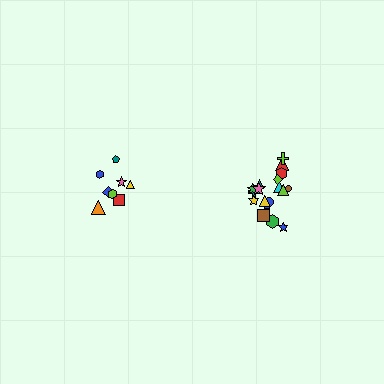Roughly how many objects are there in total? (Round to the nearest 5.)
Roughly 25 objects in total.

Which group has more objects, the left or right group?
The right group.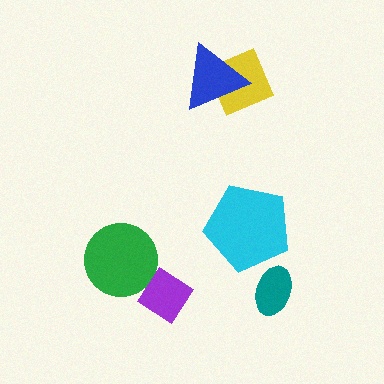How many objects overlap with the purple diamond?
1 object overlaps with the purple diamond.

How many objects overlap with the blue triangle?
1 object overlaps with the blue triangle.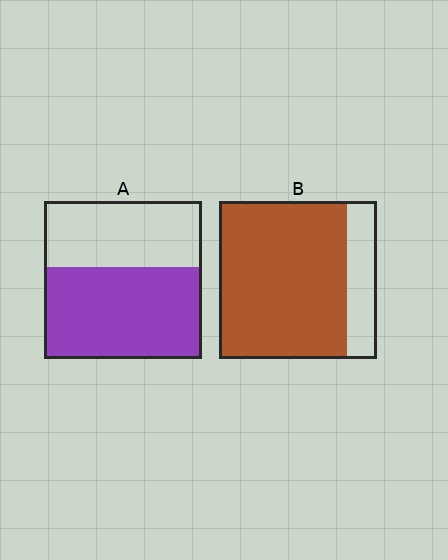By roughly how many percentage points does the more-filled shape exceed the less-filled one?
By roughly 25 percentage points (B over A).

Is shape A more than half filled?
Yes.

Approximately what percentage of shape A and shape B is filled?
A is approximately 60% and B is approximately 80%.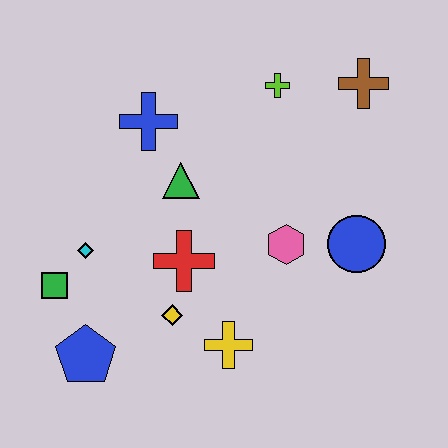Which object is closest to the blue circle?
The pink hexagon is closest to the blue circle.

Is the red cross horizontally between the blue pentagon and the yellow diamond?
No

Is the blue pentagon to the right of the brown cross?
No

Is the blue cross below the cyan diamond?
No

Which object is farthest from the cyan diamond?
The brown cross is farthest from the cyan diamond.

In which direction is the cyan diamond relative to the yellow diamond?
The cyan diamond is to the left of the yellow diamond.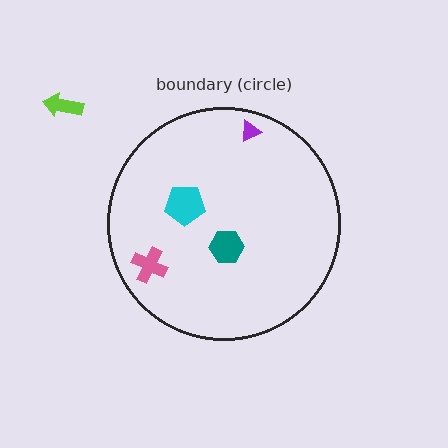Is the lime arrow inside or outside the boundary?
Outside.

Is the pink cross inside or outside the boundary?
Inside.